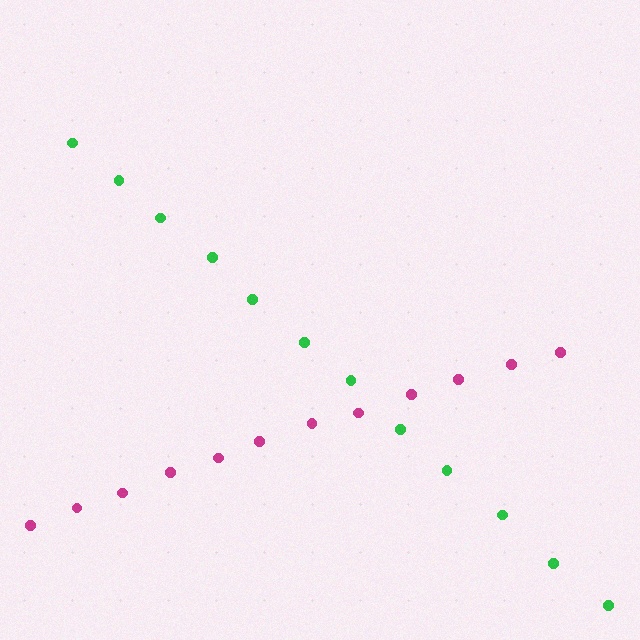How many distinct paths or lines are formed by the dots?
There are 2 distinct paths.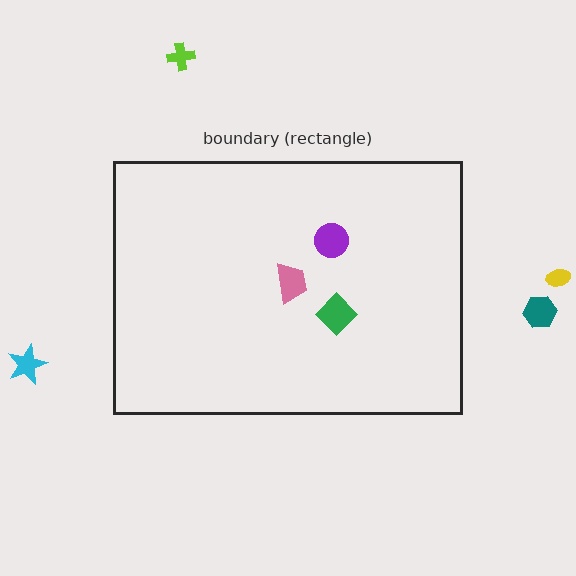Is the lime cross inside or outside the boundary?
Outside.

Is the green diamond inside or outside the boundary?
Inside.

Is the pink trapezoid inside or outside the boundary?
Inside.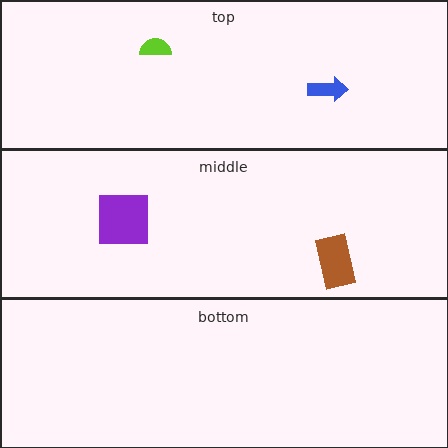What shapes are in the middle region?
The brown rectangle, the purple square.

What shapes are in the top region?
The blue arrow, the lime semicircle.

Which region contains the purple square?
The middle region.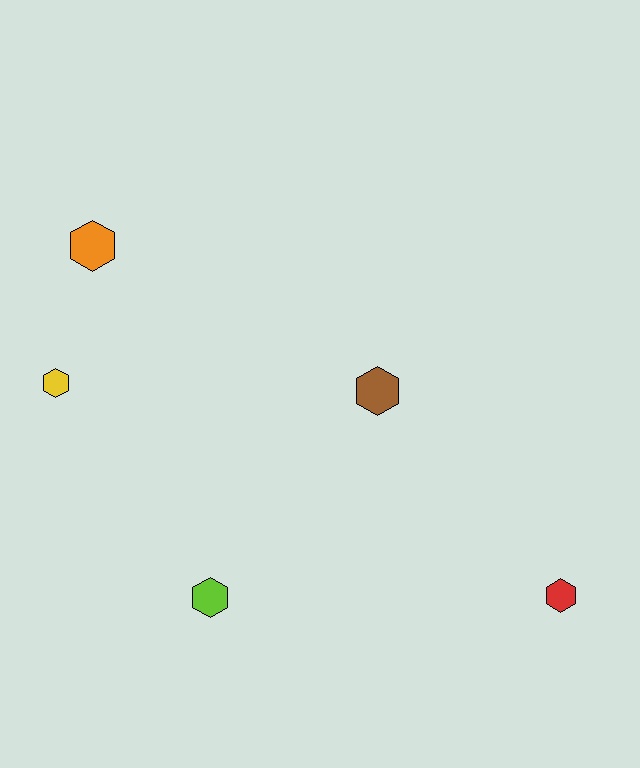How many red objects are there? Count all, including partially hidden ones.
There is 1 red object.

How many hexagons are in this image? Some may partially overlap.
There are 5 hexagons.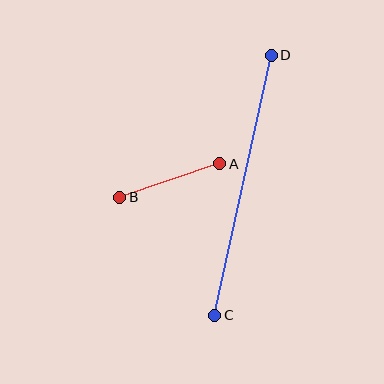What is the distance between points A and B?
The distance is approximately 105 pixels.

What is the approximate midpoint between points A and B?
The midpoint is at approximately (170, 180) pixels.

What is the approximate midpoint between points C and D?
The midpoint is at approximately (243, 185) pixels.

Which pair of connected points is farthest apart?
Points C and D are farthest apart.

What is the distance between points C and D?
The distance is approximately 266 pixels.